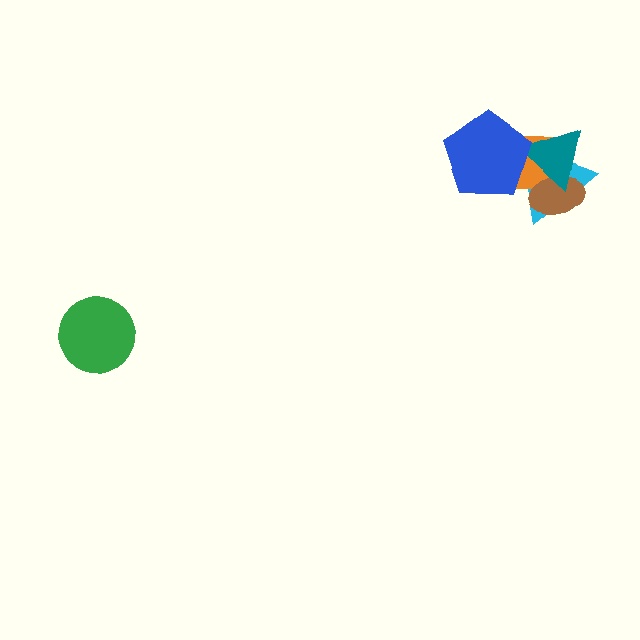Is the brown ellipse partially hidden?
Yes, it is partially covered by another shape.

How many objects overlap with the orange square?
4 objects overlap with the orange square.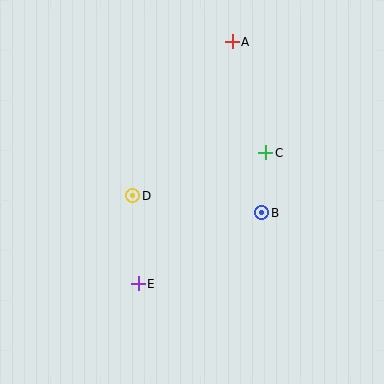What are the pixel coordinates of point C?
Point C is at (266, 153).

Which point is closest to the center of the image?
Point D at (133, 196) is closest to the center.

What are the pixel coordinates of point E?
Point E is at (138, 284).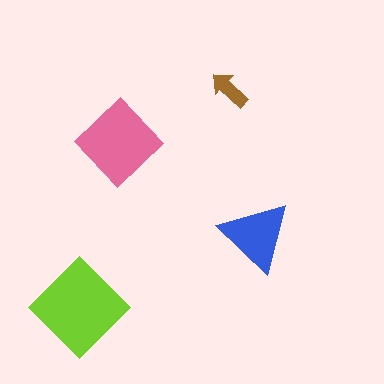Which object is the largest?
The lime diamond.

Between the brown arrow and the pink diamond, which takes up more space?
The pink diamond.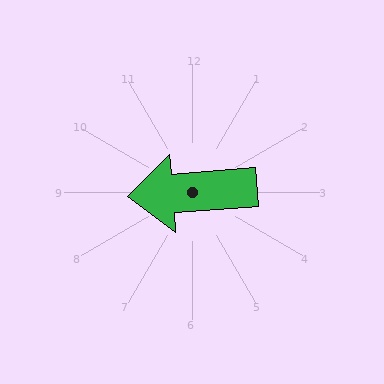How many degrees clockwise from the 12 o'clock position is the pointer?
Approximately 266 degrees.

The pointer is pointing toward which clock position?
Roughly 9 o'clock.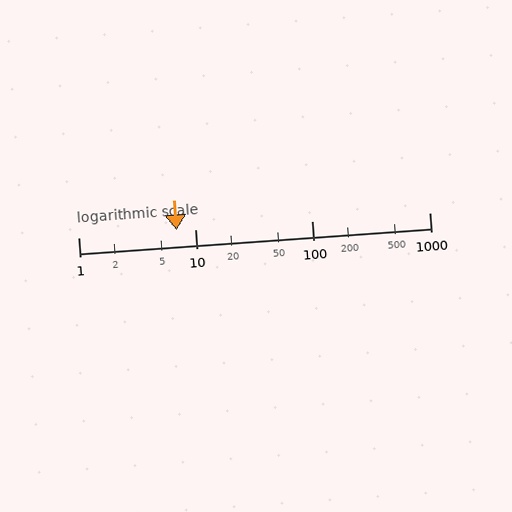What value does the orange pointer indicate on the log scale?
The pointer indicates approximately 6.9.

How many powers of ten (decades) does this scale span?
The scale spans 3 decades, from 1 to 1000.